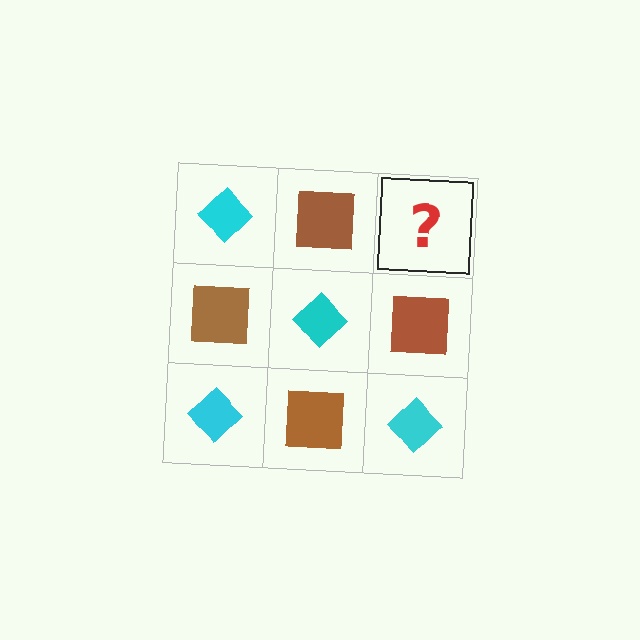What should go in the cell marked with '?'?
The missing cell should contain a cyan diamond.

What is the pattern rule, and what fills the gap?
The rule is that it alternates cyan diamond and brown square in a checkerboard pattern. The gap should be filled with a cyan diamond.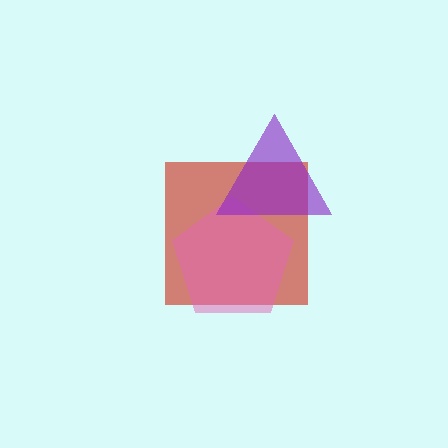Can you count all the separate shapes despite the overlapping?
Yes, there are 3 separate shapes.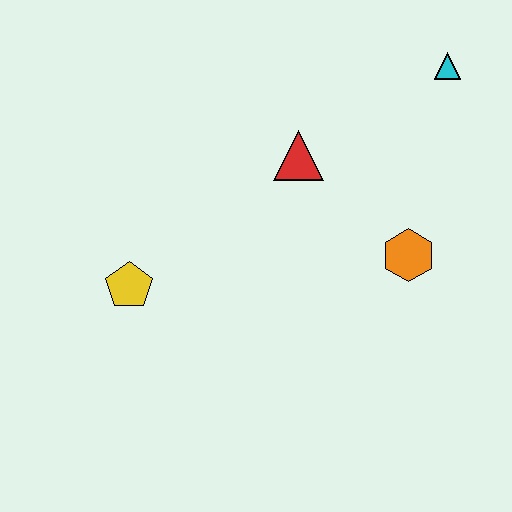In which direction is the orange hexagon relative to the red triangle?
The orange hexagon is to the right of the red triangle.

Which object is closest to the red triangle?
The orange hexagon is closest to the red triangle.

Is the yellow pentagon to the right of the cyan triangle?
No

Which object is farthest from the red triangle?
The yellow pentagon is farthest from the red triangle.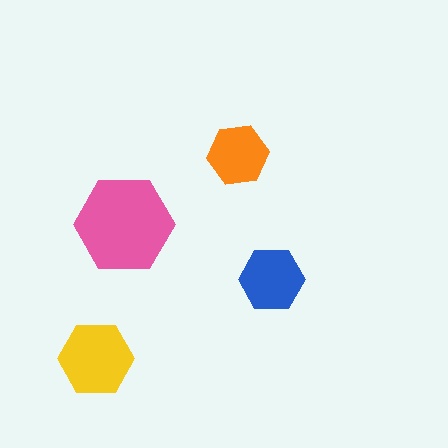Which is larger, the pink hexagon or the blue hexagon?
The pink one.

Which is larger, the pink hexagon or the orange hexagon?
The pink one.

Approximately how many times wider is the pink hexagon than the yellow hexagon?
About 1.5 times wider.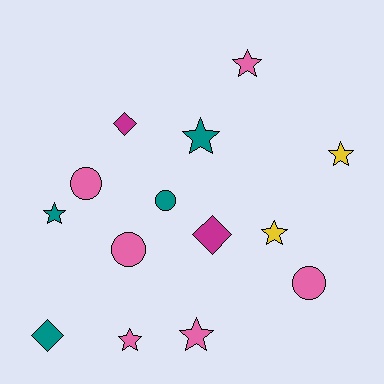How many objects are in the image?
There are 14 objects.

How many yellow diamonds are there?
There are no yellow diamonds.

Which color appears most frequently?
Pink, with 6 objects.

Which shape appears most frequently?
Star, with 7 objects.